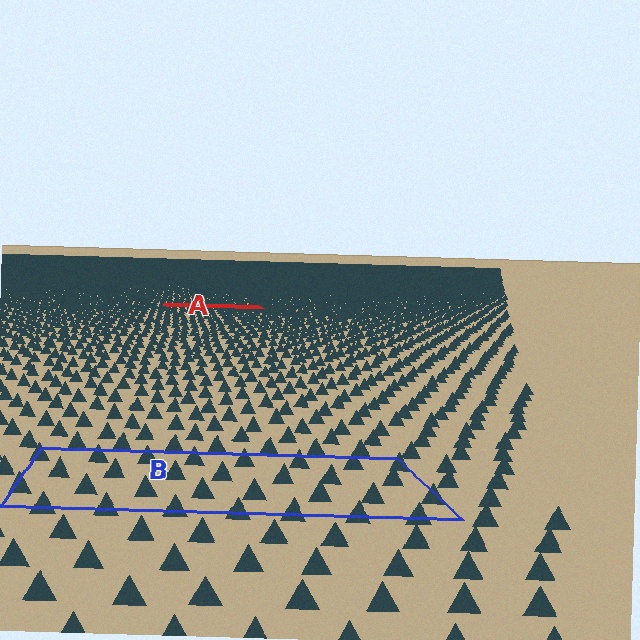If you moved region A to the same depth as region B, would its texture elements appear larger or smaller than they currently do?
They would appear larger. At a closer depth, the same texture elements are projected at a bigger on-screen size.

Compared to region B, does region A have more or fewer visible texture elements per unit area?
Region A has more texture elements per unit area — they are packed more densely because it is farther away.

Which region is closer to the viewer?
Region B is closer. The texture elements there are larger and more spread out.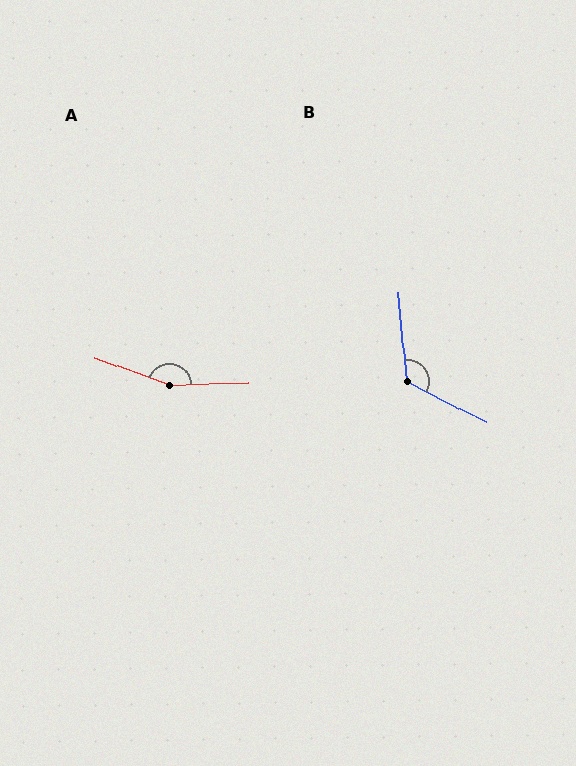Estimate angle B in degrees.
Approximately 122 degrees.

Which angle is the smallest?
B, at approximately 122 degrees.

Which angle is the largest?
A, at approximately 159 degrees.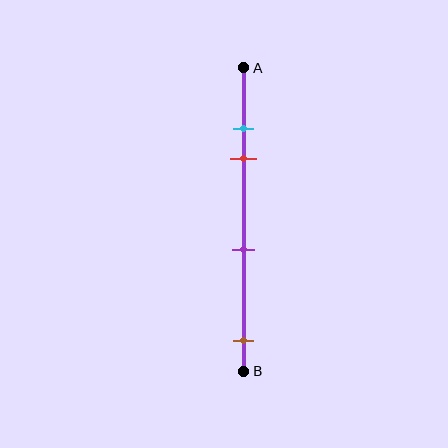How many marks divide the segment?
There are 4 marks dividing the segment.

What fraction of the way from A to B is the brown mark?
The brown mark is approximately 90% (0.9) of the way from A to B.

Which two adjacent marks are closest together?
The cyan and red marks are the closest adjacent pair.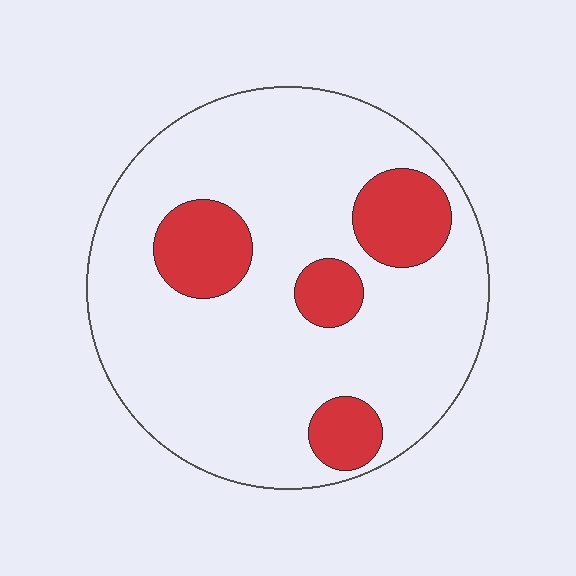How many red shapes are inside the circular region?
4.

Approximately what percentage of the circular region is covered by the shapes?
Approximately 20%.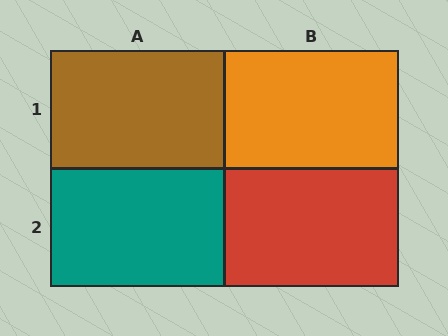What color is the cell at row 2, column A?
Teal.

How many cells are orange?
1 cell is orange.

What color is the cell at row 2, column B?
Red.